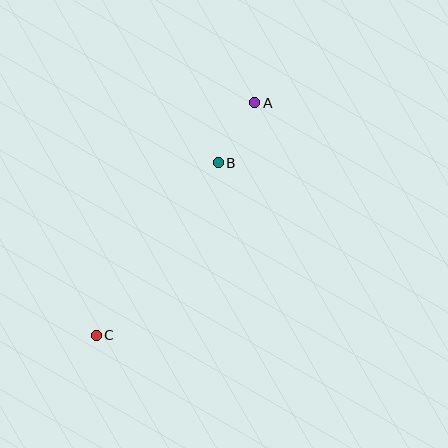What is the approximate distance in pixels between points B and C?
The distance between B and C is approximately 211 pixels.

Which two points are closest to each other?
Points A and B are closest to each other.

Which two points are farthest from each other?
Points A and C are farthest from each other.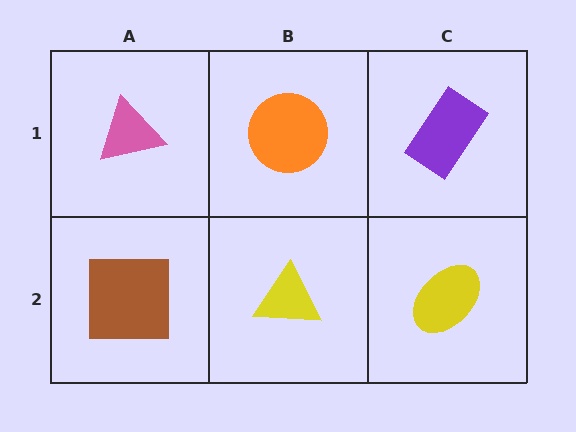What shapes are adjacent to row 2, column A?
A pink triangle (row 1, column A), a yellow triangle (row 2, column B).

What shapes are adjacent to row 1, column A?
A brown square (row 2, column A), an orange circle (row 1, column B).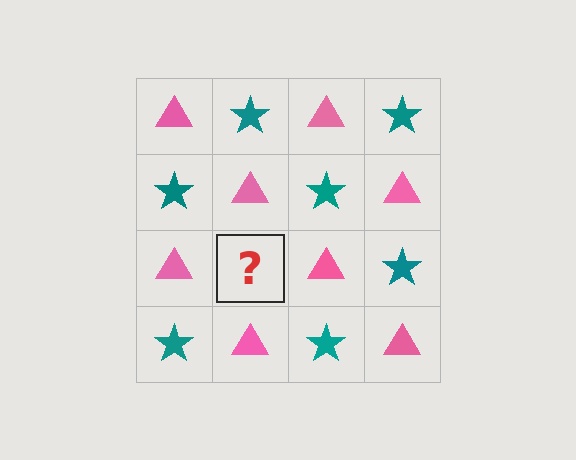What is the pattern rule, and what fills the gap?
The rule is that it alternates pink triangle and teal star in a checkerboard pattern. The gap should be filled with a teal star.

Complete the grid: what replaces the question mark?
The question mark should be replaced with a teal star.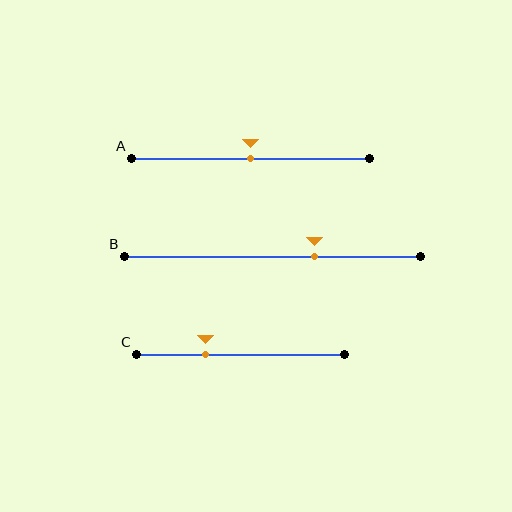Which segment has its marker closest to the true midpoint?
Segment A has its marker closest to the true midpoint.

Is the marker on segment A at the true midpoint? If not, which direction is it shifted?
Yes, the marker on segment A is at the true midpoint.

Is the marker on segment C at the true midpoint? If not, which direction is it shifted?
No, the marker on segment C is shifted to the left by about 17% of the segment length.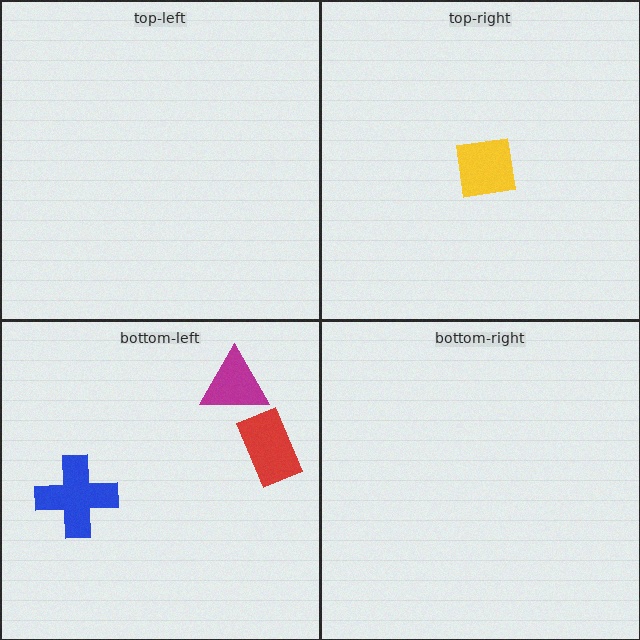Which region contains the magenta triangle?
The bottom-left region.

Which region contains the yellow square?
The top-right region.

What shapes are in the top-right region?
The yellow square.